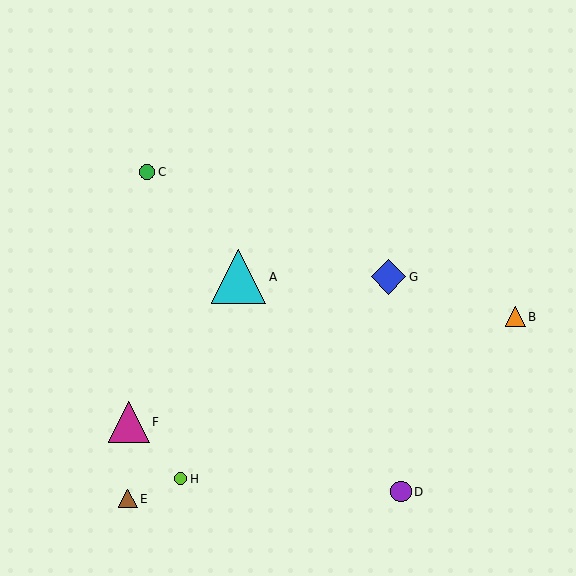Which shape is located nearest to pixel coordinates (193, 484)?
The lime circle (labeled H) at (181, 479) is nearest to that location.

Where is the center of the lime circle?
The center of the lime circle is at (181, 479).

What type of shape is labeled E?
Shape E is a brown triangle.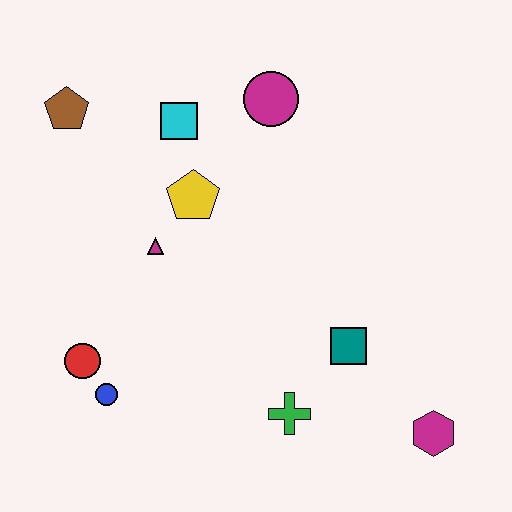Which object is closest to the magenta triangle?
The yellow pentagon is closest to the magenta triangle.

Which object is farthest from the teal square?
The brown pentagon is farthest from the teal square.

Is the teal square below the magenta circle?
Yes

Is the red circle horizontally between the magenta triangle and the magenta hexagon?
No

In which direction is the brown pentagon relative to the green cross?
The brown pentagon is above the green cross.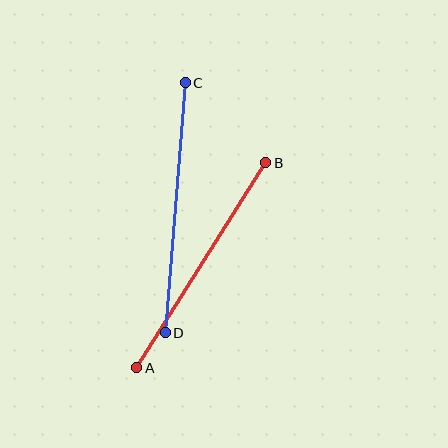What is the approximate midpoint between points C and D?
The midpoint is at approximately (175, 208) pixels.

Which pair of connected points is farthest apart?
Points C and D are farthest apart.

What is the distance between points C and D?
The distance is approximately 251 pixels.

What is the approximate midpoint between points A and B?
The midpoint is at approximately (201, 265) pixels.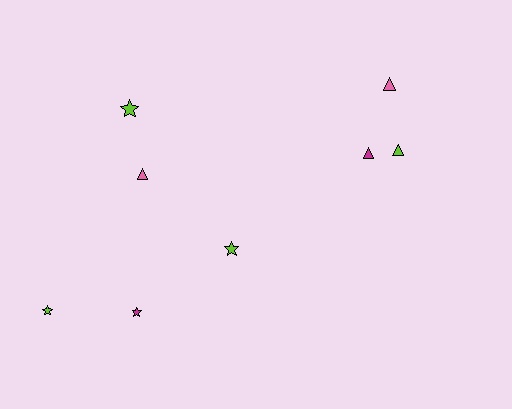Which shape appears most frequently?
Star, with 4 objects.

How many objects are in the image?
There are 8 objects.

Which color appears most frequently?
Lime, with 4 objects.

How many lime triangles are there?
There is 1 lime triangle.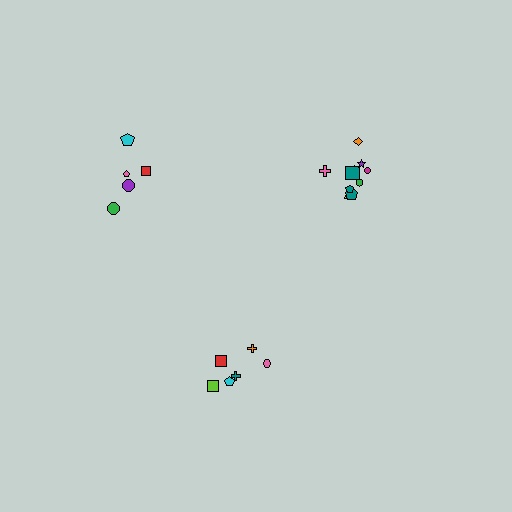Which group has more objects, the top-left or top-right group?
The top-right group.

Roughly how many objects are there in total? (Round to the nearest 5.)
Roughly 20 objects in total.